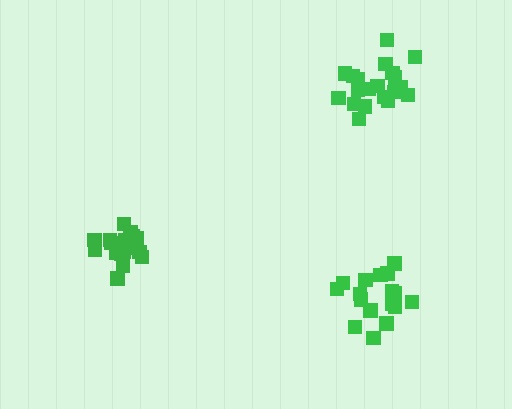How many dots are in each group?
Group 1: 17 dots, Group 2: 20 dots, Group 3: 19 dots (56 total).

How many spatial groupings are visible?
There are 3 spatial groupings.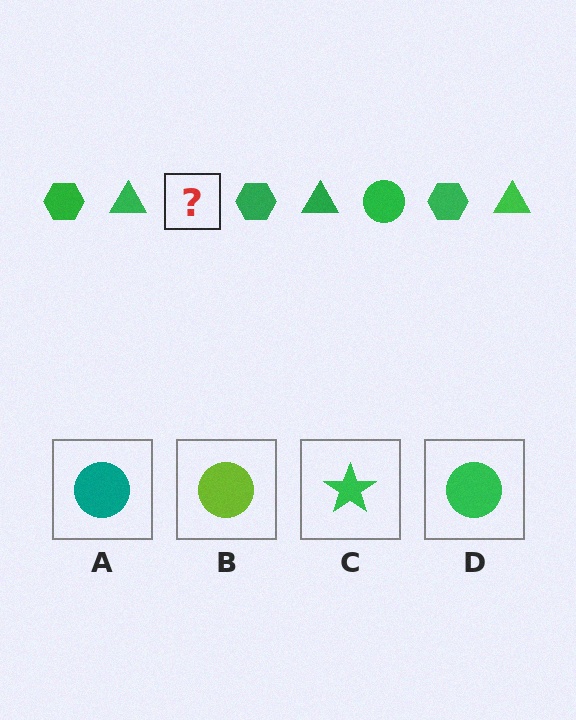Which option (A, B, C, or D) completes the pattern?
D.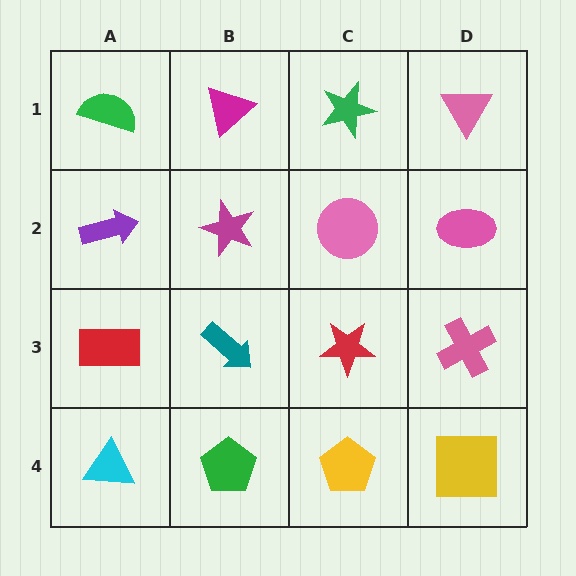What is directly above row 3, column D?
A pink ellipse.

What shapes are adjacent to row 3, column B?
A magenta star (row 2, column B), a green pentagon (row 4, column B), a red rectangle (row 3, column A), a red star (row 3, column C).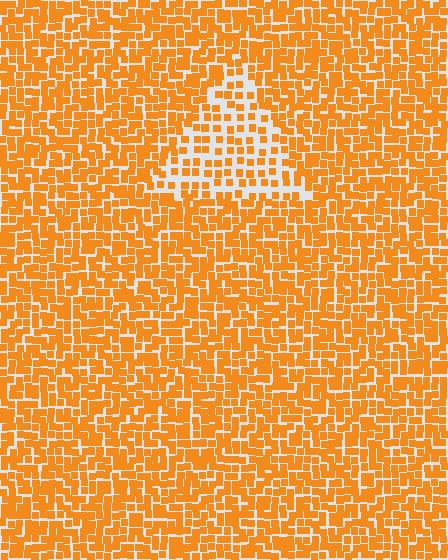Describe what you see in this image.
The image contains small orange elements arranged at two different densities. A triangle-shaped region is visible where the elements are less densely packed than the surrounding area.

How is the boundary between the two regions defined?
The boundary is defined by a change in element density (approximately 2.0x ratio). All elements are the same color, size, and shape.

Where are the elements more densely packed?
The elements are more densely packed outside the triangle boundary.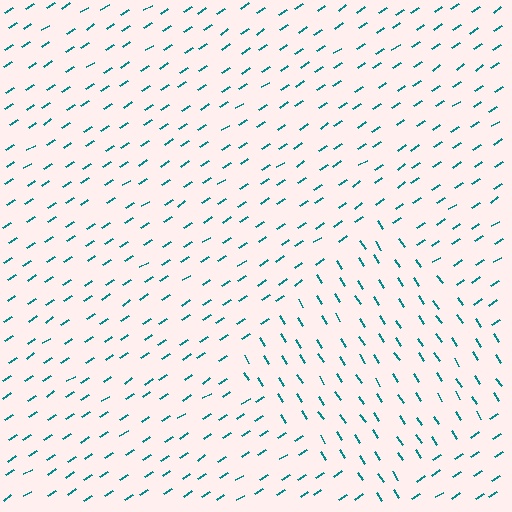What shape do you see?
I see a diamond.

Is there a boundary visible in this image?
Yes, there is a texture boundary formed by a change in line orientation.